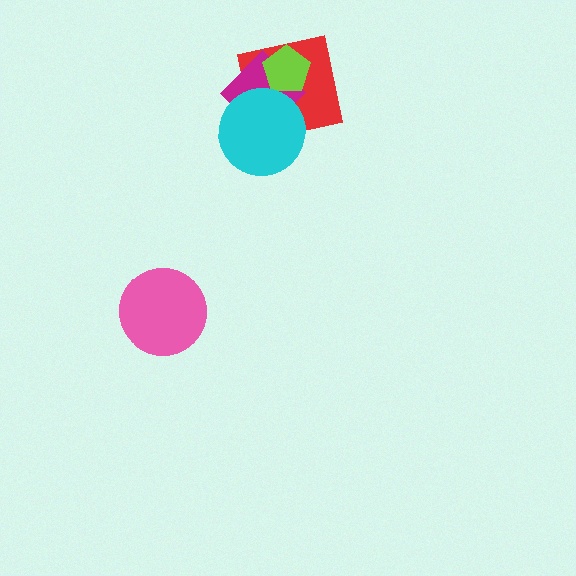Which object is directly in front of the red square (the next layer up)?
The magenta diamond is directly in front of the red square.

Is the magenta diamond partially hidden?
Yes, it is partially covered by another shape.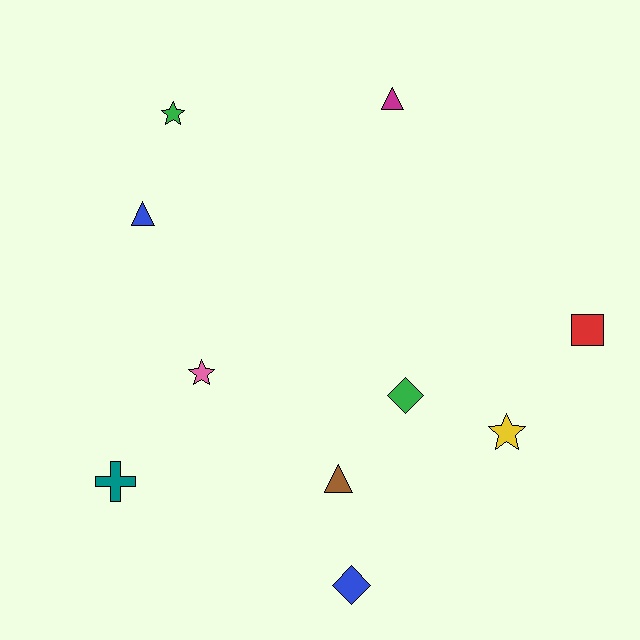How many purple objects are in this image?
There are no purple objects.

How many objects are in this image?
There are 10 objects.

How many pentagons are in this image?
There are no pentagons.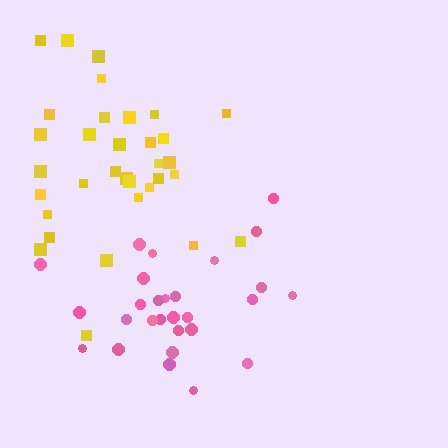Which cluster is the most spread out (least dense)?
Yellow.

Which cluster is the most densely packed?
Pink.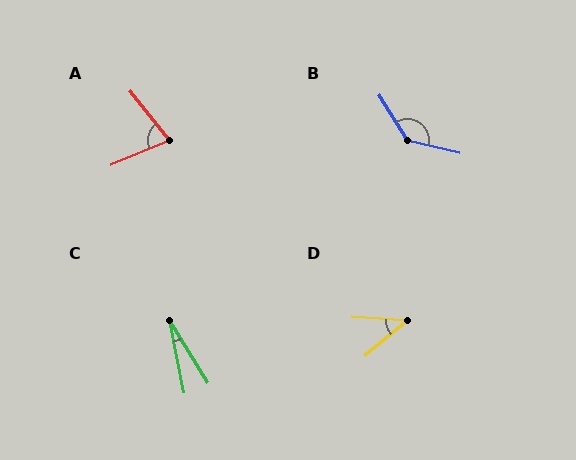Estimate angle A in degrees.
Approximately 74 degrees.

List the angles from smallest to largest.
C (20°), D (43°), A (74°), B (135°).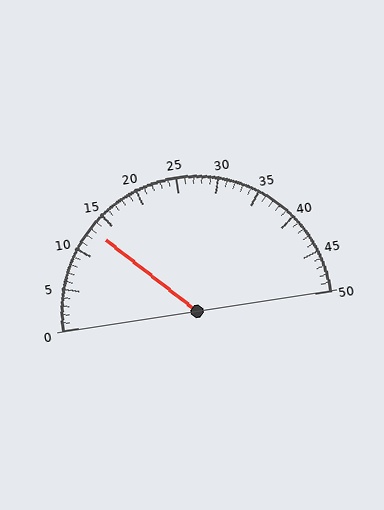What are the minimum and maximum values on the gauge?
The gauge ranges from 0 to 50.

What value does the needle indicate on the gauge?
The needle indicates approximately 13.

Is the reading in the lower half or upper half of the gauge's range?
The reading is in the lower half of the range (0 to 50).